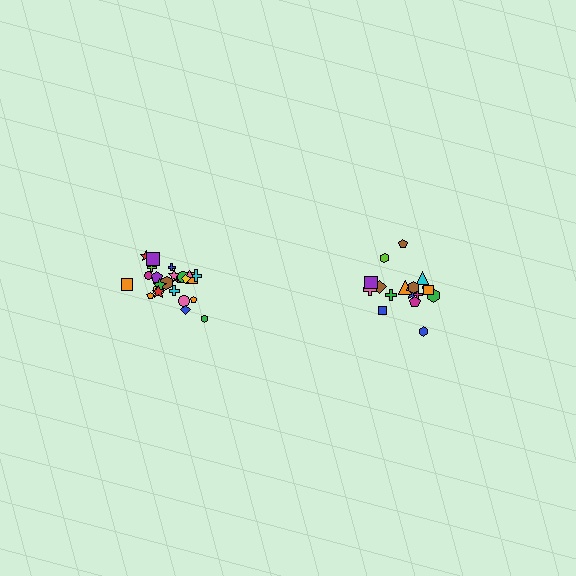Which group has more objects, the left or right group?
The left group.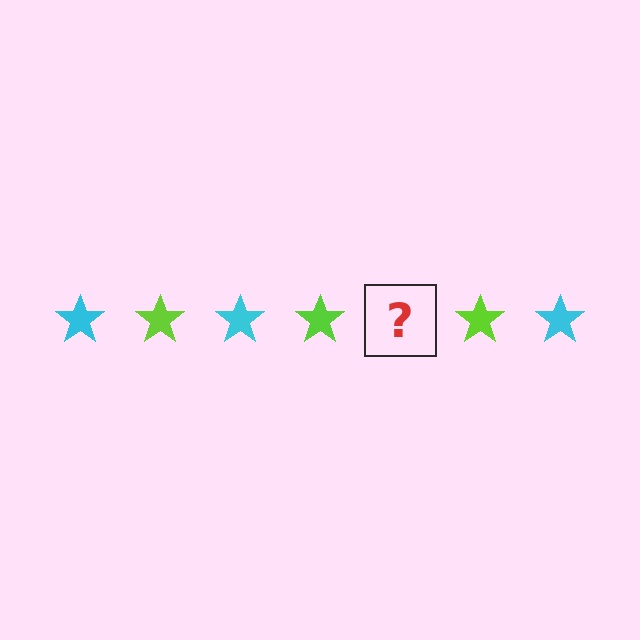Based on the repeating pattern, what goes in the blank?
The blank should be a cyan star.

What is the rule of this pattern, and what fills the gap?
The rule is that the pattern cycles through cyan, lime stars. The gap should be filled with a cyan star.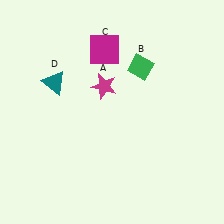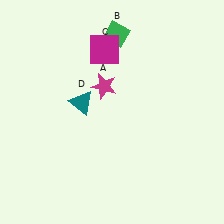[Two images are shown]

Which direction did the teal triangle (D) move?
The teal triangle (D) moved right.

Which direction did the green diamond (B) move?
The green diamond (B) moved up.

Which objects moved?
The objects that moved are: the green diamond (B), the teal triangle (D).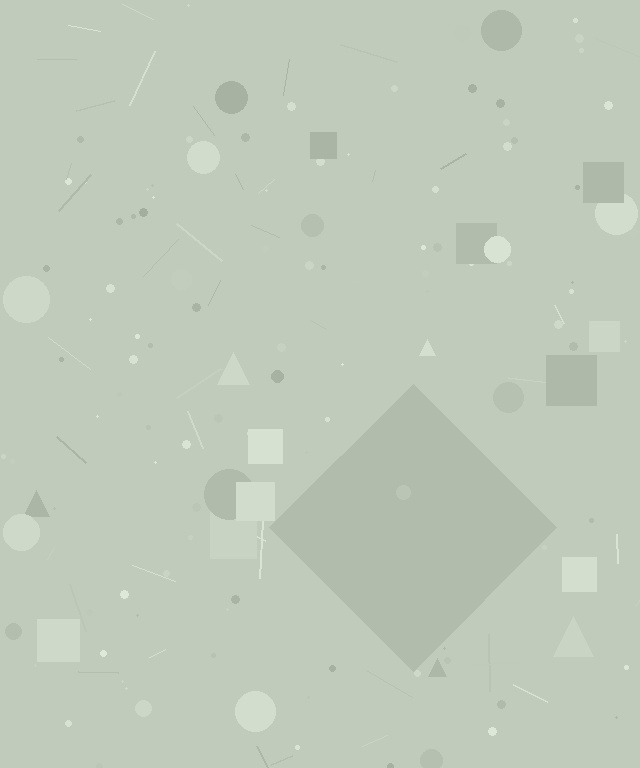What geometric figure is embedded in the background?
A diamond is embedded in the background.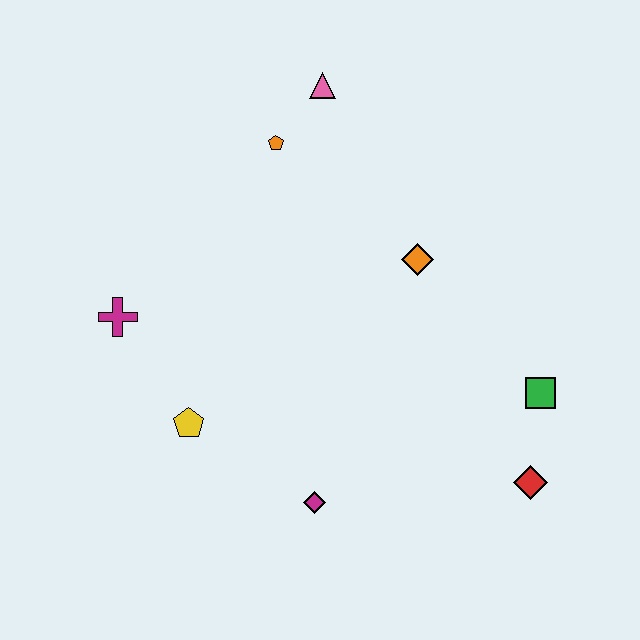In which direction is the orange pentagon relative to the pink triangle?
The orange pentagon is below the pink triangle.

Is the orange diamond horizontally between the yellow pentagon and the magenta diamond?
No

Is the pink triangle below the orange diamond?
No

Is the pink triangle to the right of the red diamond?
No